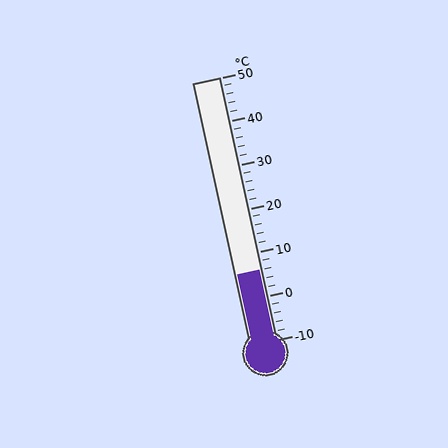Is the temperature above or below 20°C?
The temperature is below 20°C.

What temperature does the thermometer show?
The thermometer shows approximately 6°C.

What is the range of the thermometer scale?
The thermometer scale ranges from -10°C to 50°C.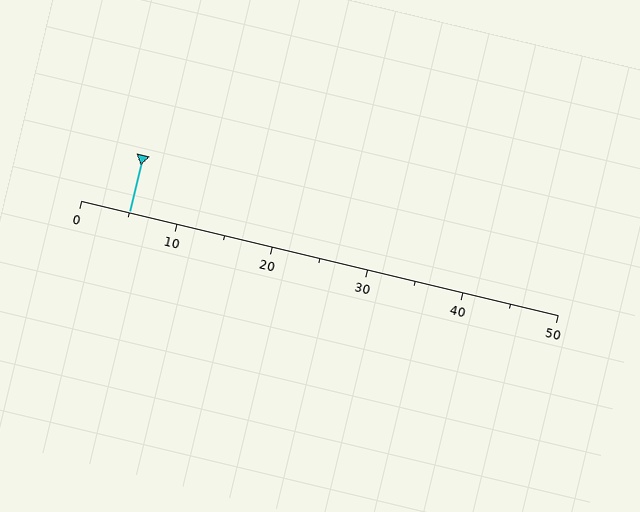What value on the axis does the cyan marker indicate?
The marker indicates approximately 5.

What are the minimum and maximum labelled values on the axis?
The axis runs from 0 to 50.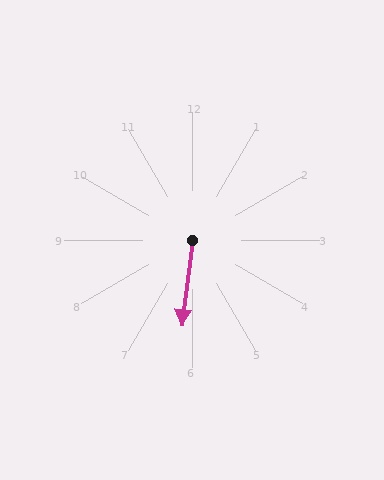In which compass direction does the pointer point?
South.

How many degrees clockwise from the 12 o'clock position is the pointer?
Approximately 187 degrees.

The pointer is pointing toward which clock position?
Roughly 6 o'clock.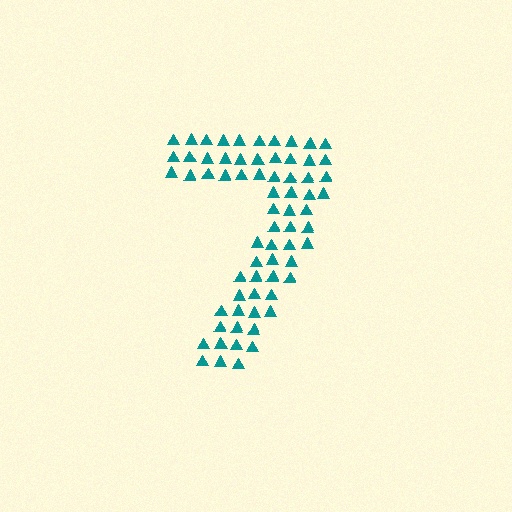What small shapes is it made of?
It is made of small triangles.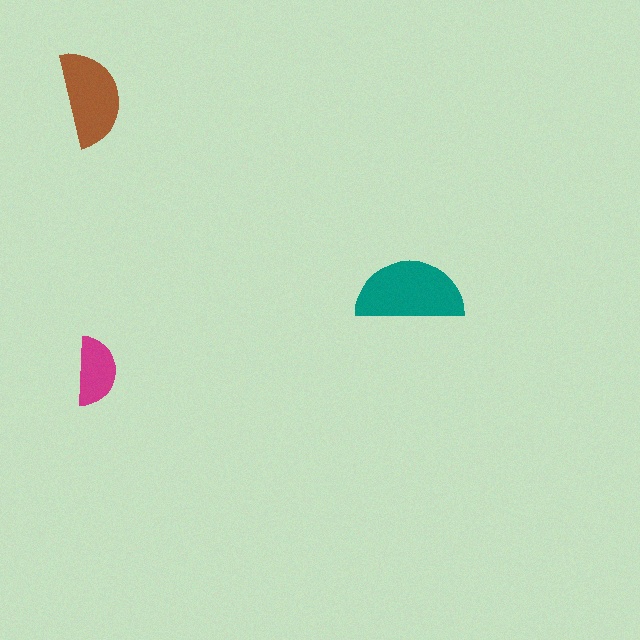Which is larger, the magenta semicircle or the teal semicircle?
The teal one.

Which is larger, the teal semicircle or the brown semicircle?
The teal one.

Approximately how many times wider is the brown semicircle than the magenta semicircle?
About 1.5 times wider.